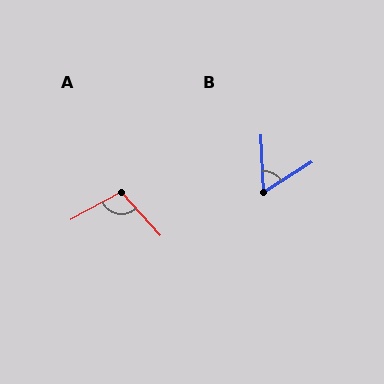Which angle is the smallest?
B, at approximately 61 degrees.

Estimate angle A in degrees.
Approximately 104 degrees.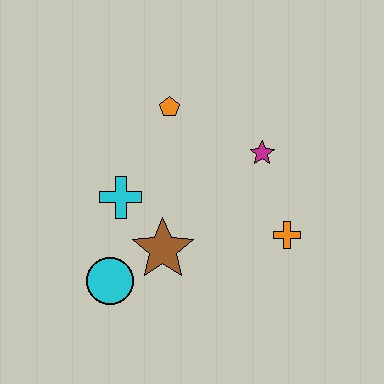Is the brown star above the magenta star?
No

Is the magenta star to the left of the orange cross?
Yes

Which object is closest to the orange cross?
The magenta star is closest to the orange cross.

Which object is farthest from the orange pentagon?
The cyan circle is farthest from the orange pentagon.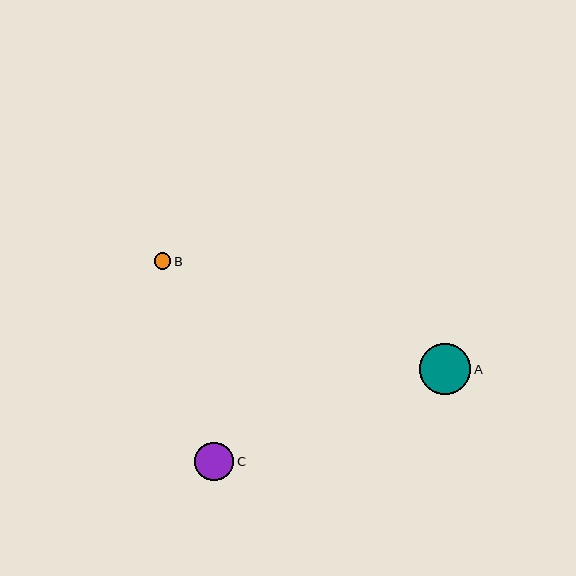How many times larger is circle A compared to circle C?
Circle A is approximately 1.3 times the size of circle C.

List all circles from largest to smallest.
From largest to smallest: A, C, B.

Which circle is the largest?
Circle A is the largest with a size of approximately 51 pixels.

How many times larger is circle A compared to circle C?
Circle A is approximately 1.3 times the size of circle C.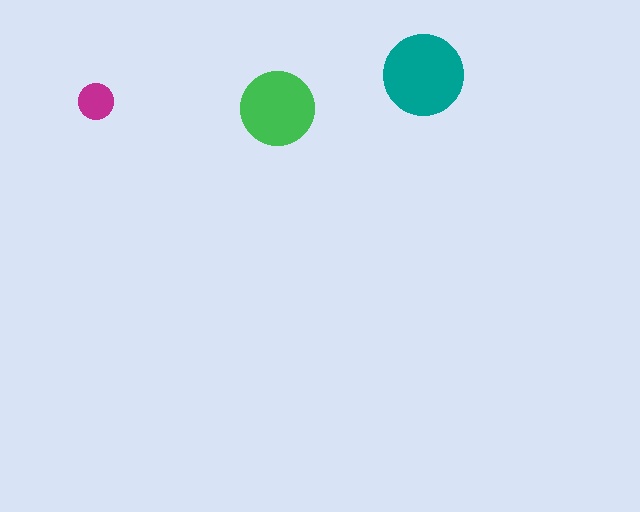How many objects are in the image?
There are 3 objects in the image.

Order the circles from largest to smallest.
the teal one, the green one, the magenta one.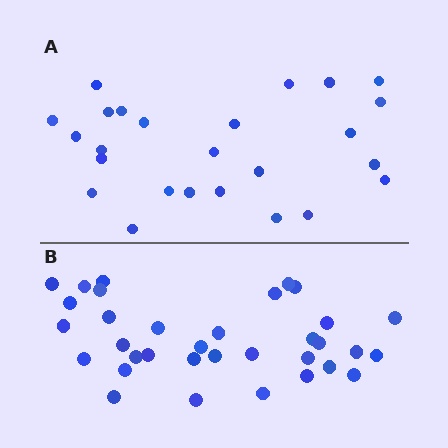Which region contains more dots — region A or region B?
Region B (the bottom region) has more dots.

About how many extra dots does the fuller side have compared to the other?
Region B has roughly 8 or so more dots than region A.